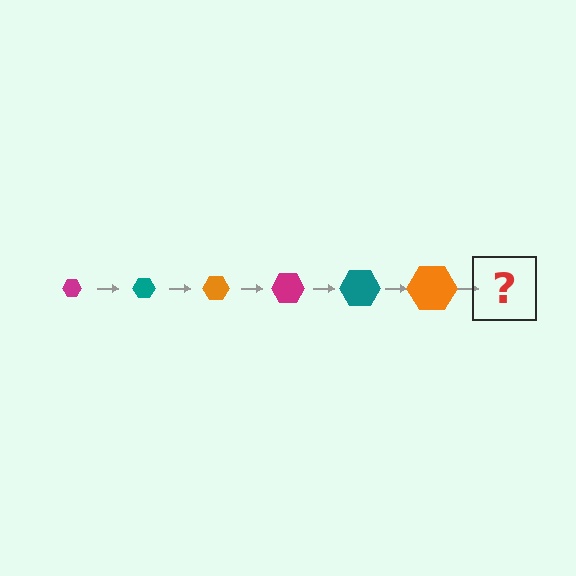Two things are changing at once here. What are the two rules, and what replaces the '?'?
The two rules are that the hexagon grows larger each step and the color cycles through magenta, teal, and orange. The '?' should be a magenta hexagon, larger than the previous one.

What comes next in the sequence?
The next element should be a magenta hexagon, larger than the previous one.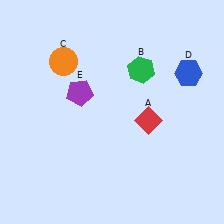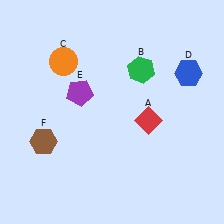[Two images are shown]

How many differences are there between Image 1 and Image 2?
There is 1 difference between the two images.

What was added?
A brown hexagon (F) was added in Image 2.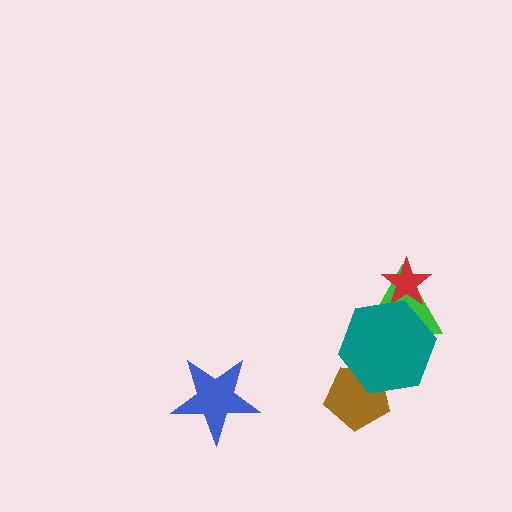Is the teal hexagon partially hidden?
No, no other shape covers it.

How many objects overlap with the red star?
2 objects overlap with the red star.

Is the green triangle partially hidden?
Yes, it is partially covered by another shape.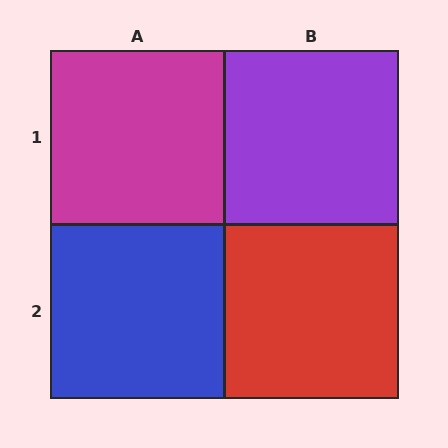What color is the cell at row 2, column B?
Red.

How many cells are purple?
1 cell is purple.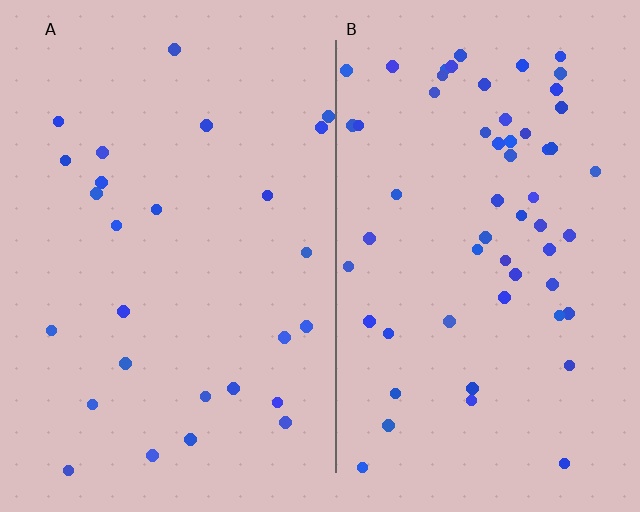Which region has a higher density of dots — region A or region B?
B (the right).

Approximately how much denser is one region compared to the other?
Approximately 2.2× — region B over region A.